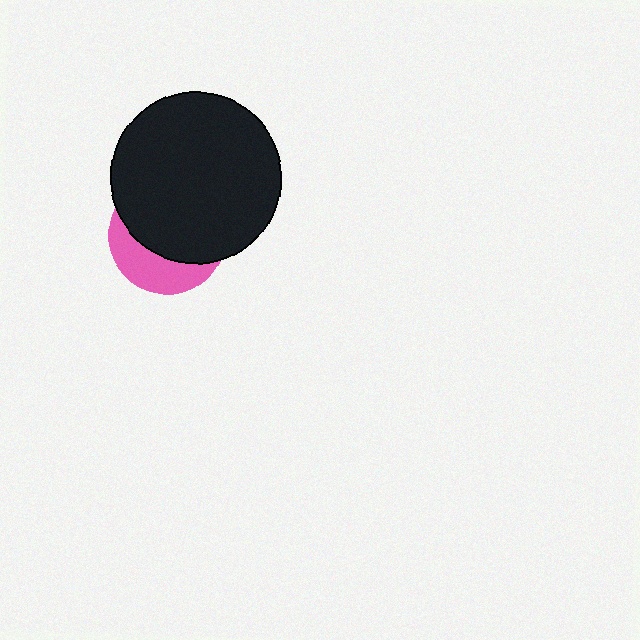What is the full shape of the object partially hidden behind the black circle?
The partially hidden object is a pink circle.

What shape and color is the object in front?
The object in front is a black circle.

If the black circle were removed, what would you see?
You would see the complete pink circle.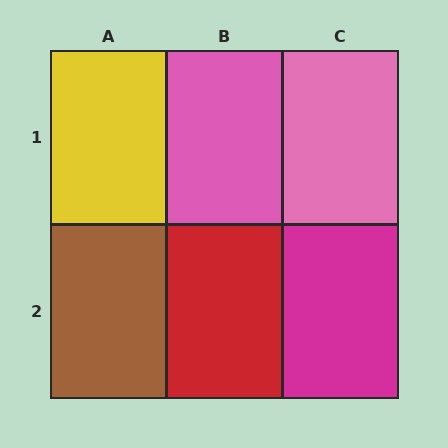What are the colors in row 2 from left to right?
Brown, red, magenta.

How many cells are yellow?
1 cell is yellow.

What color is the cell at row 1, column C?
Pink.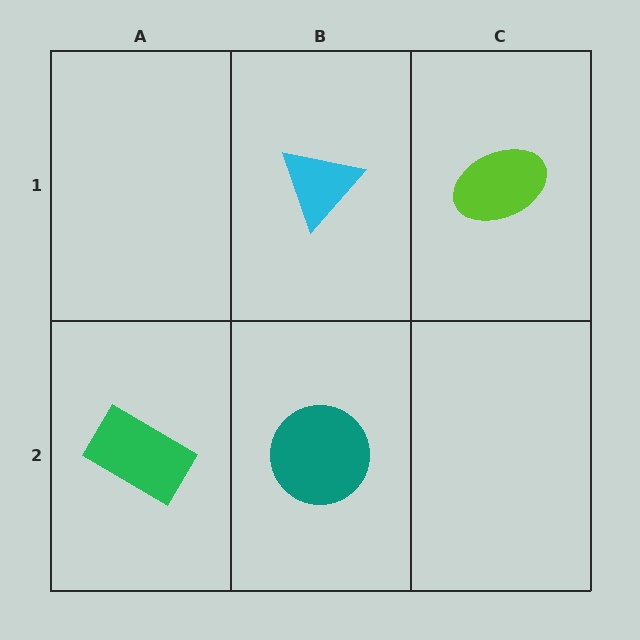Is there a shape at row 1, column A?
No, that cell is empty.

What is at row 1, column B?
A cyan triangle.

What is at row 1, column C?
A lime ellipse.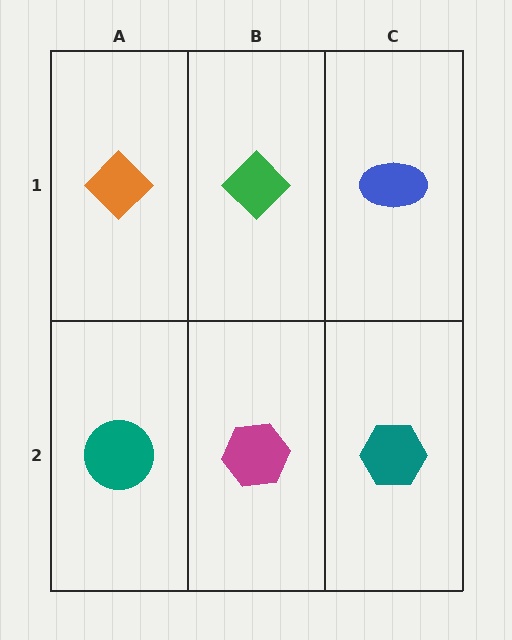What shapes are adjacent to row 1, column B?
A magenta hexagon (row 2, column B), an orange diamond (row 1, column A), a blue ellipse (row 1, column C).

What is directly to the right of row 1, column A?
A green diamond.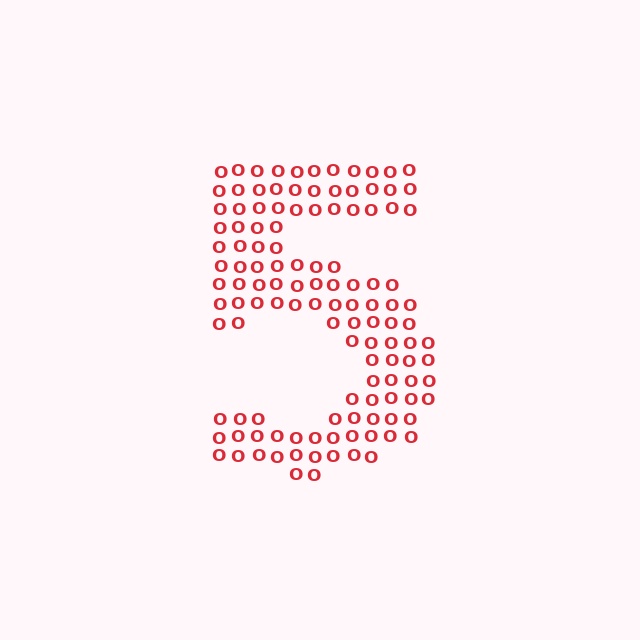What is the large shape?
The large shape is the digit 5.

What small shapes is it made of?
It is made of small letter O's.